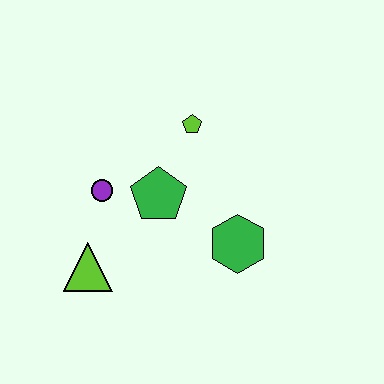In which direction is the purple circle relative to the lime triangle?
The purple circle is above the lime triangle.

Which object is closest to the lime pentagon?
The green pentagon is closest to the lime pentagon.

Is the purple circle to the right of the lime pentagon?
No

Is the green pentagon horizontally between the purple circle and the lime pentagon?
Yes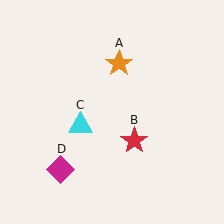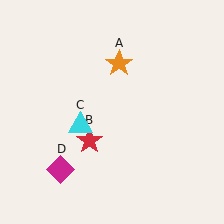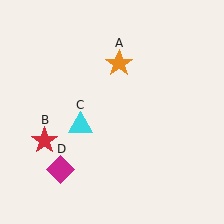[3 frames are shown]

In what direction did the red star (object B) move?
The red star (object B) moved left.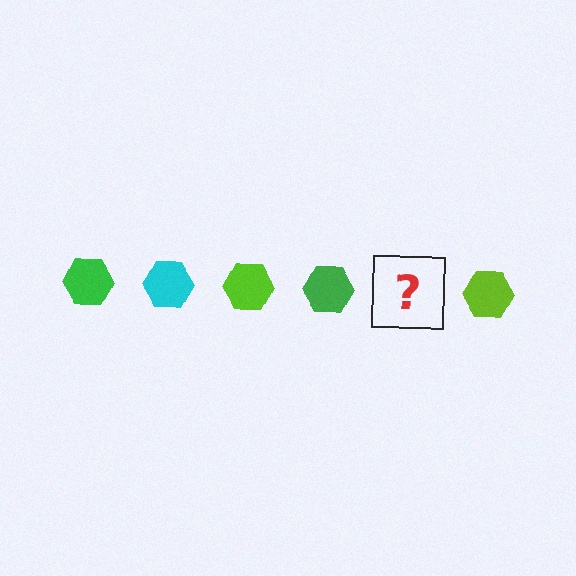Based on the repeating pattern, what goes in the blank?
The blank should be a cyan hexagon.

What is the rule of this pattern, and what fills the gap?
The rule is that the pattern cycles through green, cyan, lime hexagons. The gap should be filled with a cyan hexagon.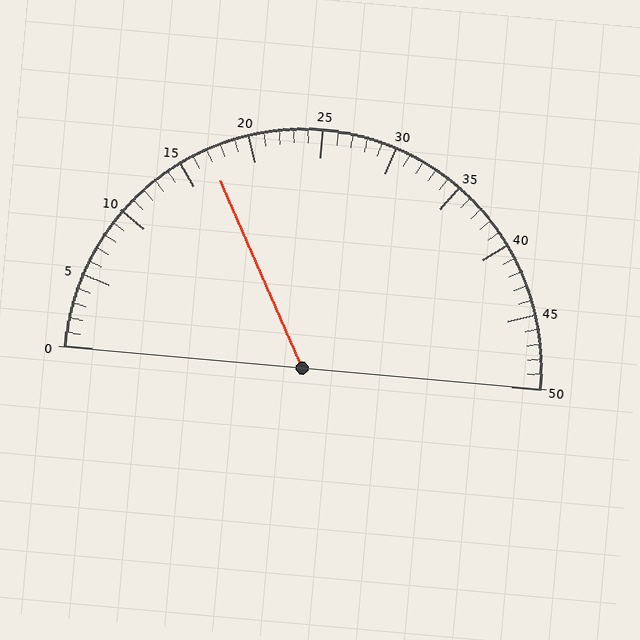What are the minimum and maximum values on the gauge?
The gauge ranges from 0 to 50.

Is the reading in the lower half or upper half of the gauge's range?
The reading is in the lower half of the range (0 to 50).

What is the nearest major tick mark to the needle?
The nearest major tick mark is 15.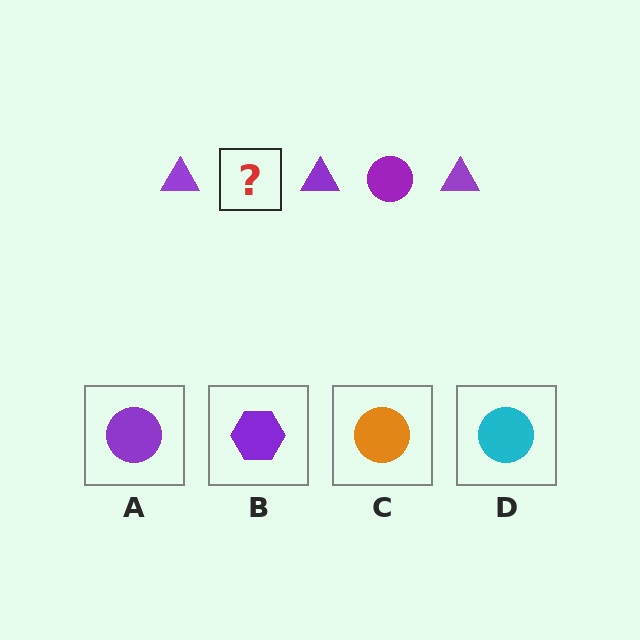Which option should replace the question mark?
Option A.